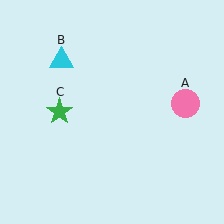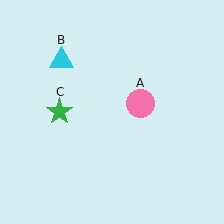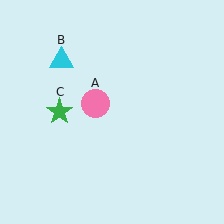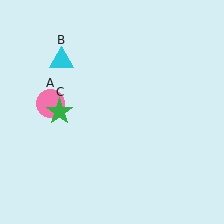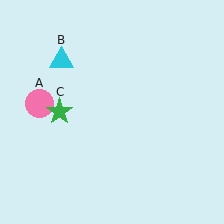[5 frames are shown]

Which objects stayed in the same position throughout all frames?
Cyan triangle (object B) and green star (object C) remained stationary.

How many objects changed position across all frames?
1 object changed position: pink circle (object A).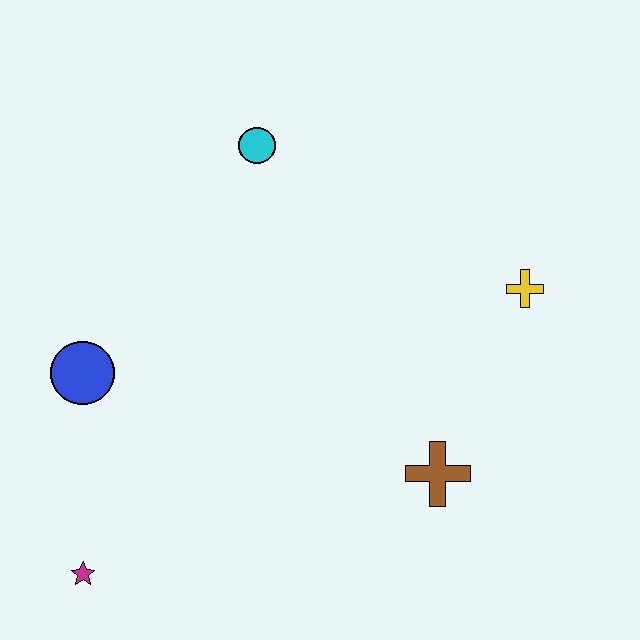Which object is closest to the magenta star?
The blue circle is closest to the magenta star.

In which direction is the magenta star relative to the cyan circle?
The magenta star is below the cyan circle.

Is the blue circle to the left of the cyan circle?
Yes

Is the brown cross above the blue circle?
No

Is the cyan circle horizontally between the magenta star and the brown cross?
Yes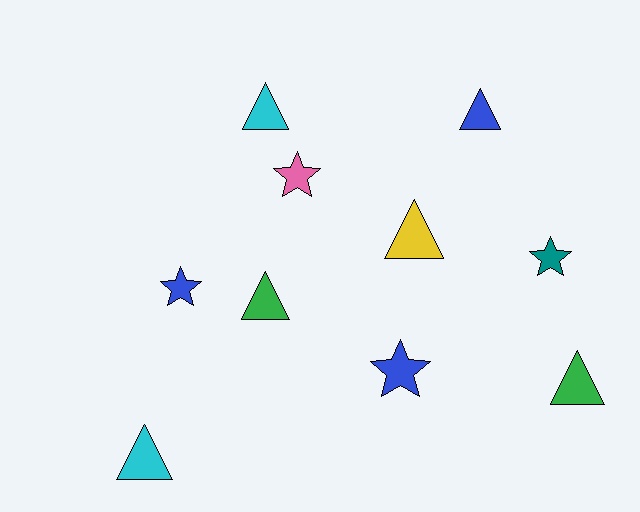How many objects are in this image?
There are 10 objects.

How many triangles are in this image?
There are 6 triangles.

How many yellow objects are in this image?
There is 1 yellow object.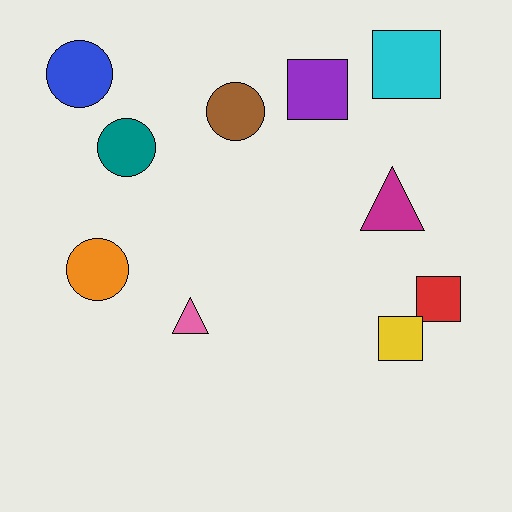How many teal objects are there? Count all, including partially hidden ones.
There is 1 teal object.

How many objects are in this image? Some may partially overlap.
There are 10 objects.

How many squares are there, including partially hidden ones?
There are 4 squares.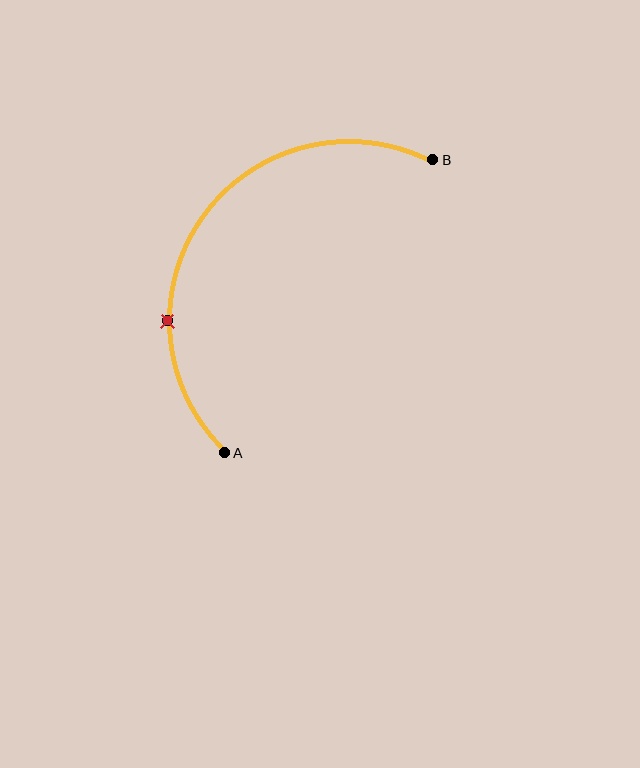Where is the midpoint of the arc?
The arc midpoint is the point on the curve farthest from the straight line joining A and B. It sits above and to the left of that line.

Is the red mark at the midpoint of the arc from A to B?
No. The red mark lies on the arc but is closer to endpoint A. The arc midpoint would be at the point on the curve equidistant along the arc from both A and B.